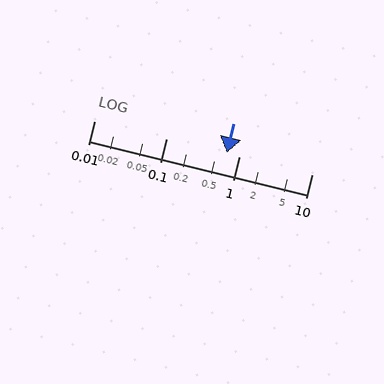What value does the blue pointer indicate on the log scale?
The pointer indicates approximately 0.67.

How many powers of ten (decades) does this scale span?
The scale spans 3 decades, from 0.01 to 10.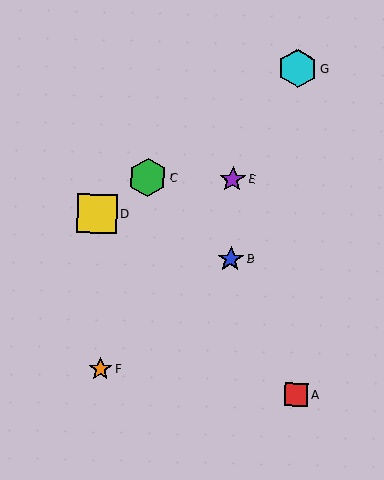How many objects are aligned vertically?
2 objects (B, E) are aligned vertically.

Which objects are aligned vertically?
Objects B, E are aligned vertically.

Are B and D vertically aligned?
No, B is at x≈231 and D is at x≈97.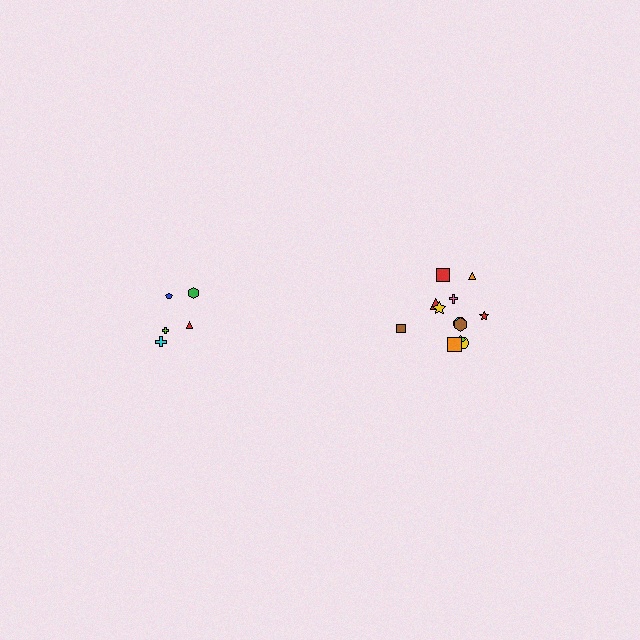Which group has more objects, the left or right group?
The right group.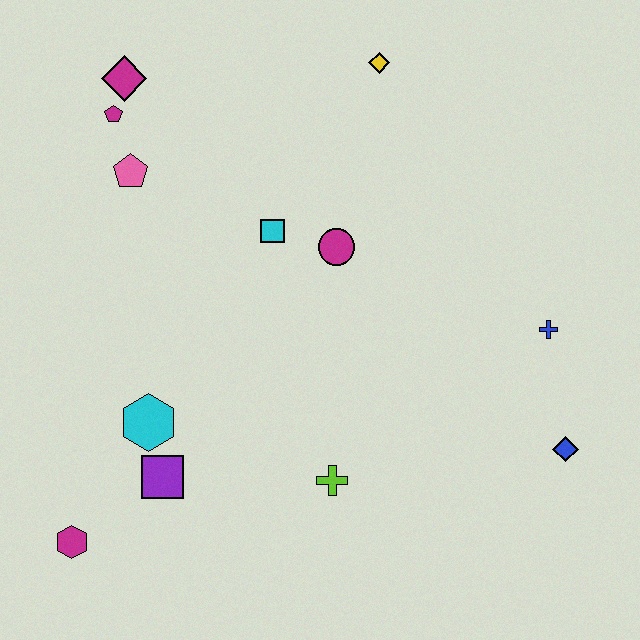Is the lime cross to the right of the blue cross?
No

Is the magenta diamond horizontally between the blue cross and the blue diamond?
No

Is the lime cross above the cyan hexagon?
No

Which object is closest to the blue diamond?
The blue cross is closest to the blue diamond.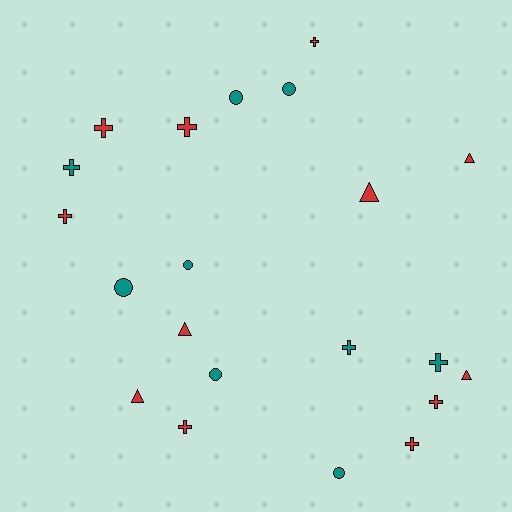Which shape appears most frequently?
Cross, with 10 objects.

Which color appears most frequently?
Red, with 12 objects.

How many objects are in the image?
There are 21 objects.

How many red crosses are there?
There are 7 red crosses.